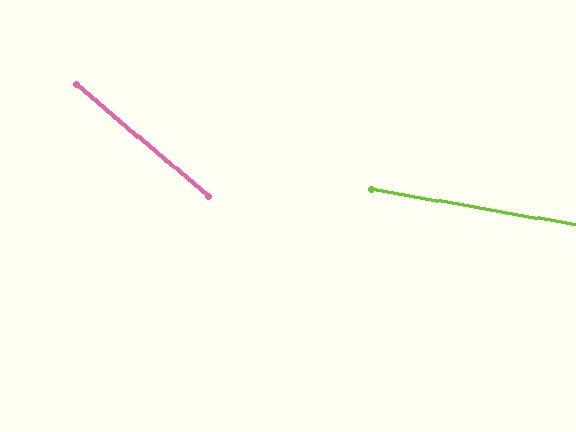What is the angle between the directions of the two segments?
Approximately 30 degrees.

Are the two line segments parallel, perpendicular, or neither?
Neither parallel nor perpendicular — they differ by about 30°.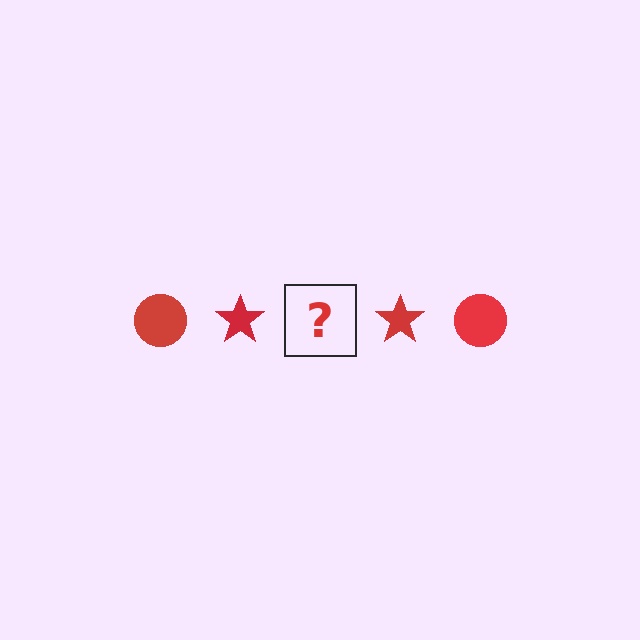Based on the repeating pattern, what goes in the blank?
The blank should be a red circle.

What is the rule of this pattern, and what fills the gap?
The rule is that the pattern cycles through circle, star shapes in red. The gap should be filled with a red circle.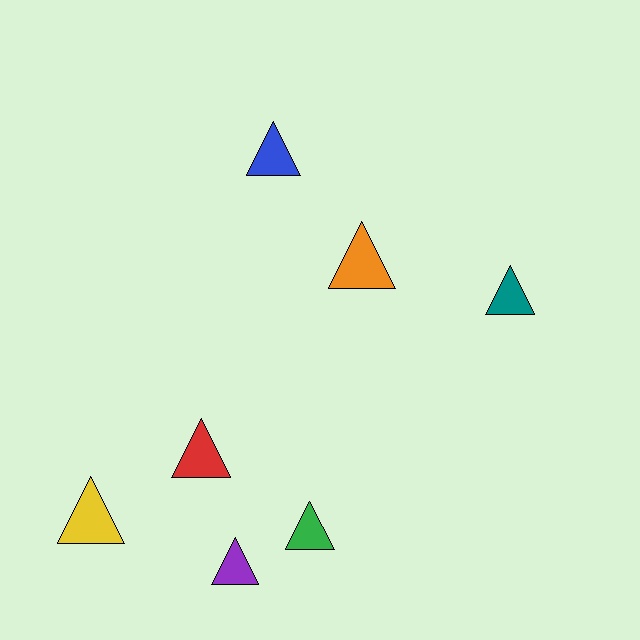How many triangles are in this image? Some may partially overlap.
There are 7 triangles.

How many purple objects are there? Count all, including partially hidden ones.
There is 1 purple object.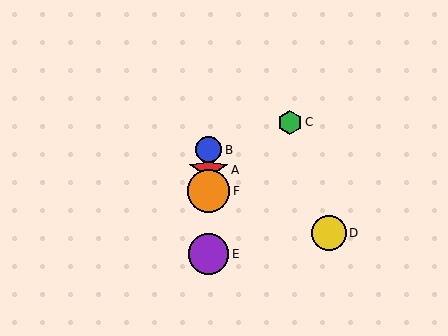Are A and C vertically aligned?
No, A is at x≈208 and C is at x≈290.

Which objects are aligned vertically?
Objects A, B, E, F are aligned vertically.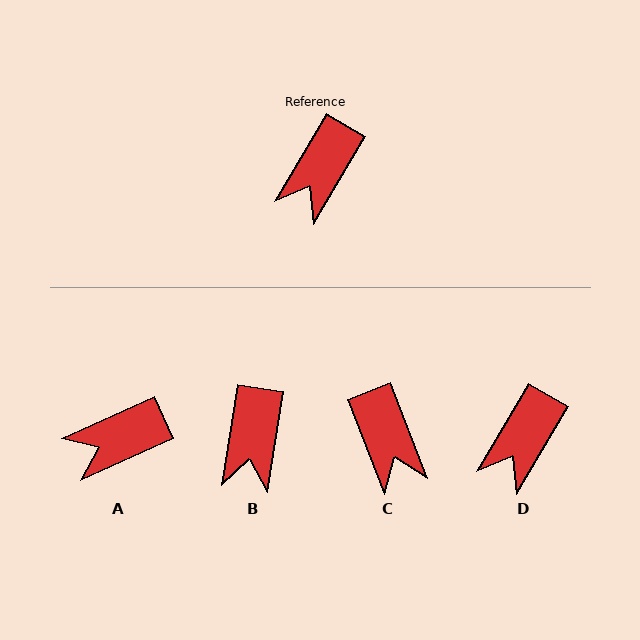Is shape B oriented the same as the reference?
No, it is off by about 21 degrees.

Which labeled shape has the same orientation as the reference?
D.